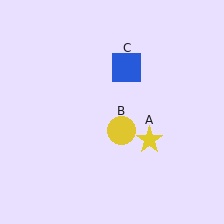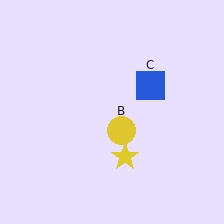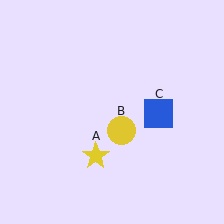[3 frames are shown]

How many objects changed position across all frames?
2 objects changed position: yellow star (object A), blue square (object C).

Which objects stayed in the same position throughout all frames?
Yellow circle (object B) remained stationary.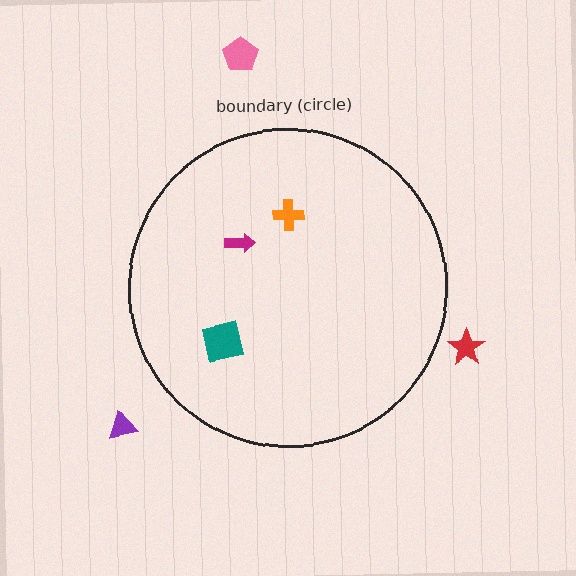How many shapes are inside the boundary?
3 inside, 3 outside.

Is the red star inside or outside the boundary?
Outside.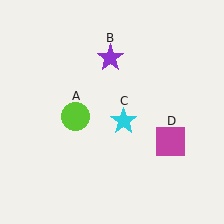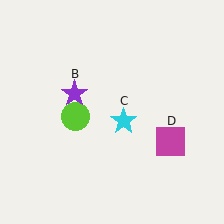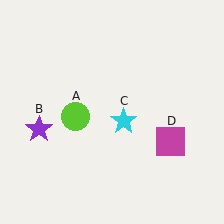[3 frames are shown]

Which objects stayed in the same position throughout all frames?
Lime circle (object A) and cyan star (object C) and magenta square (object D) remained stationary.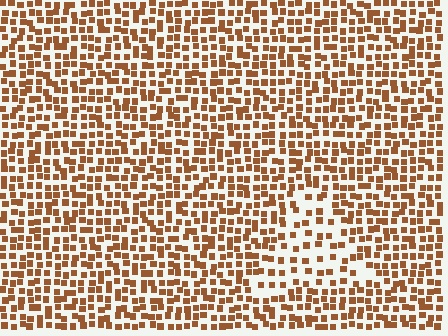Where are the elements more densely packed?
The elements are more densely packed outside the triangle boundary.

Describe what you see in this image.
The image contains small brown elements arranged at two different densities. A triangle-shaped region is visible where the elements are less densely packed than the surrounding area.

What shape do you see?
I see a triangle.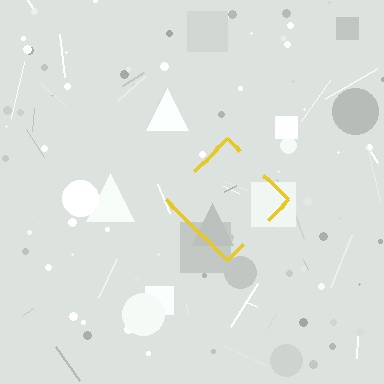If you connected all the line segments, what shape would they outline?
They would outline a diamond.